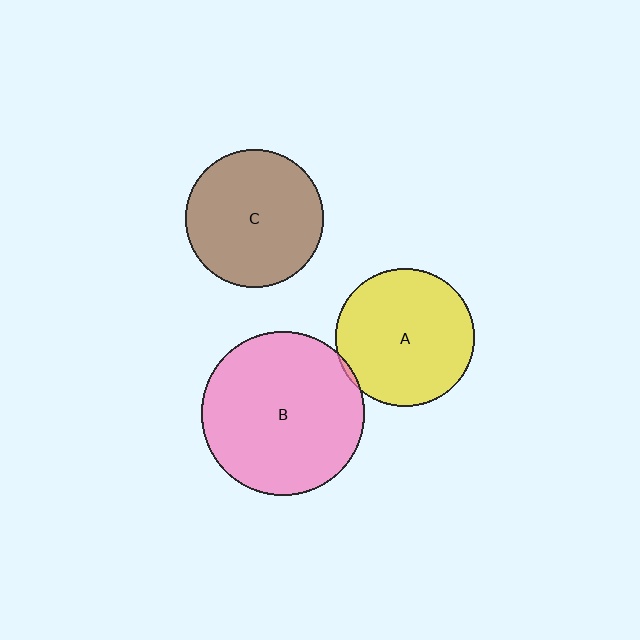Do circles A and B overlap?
Yes.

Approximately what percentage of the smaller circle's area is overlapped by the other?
Approximately 5%.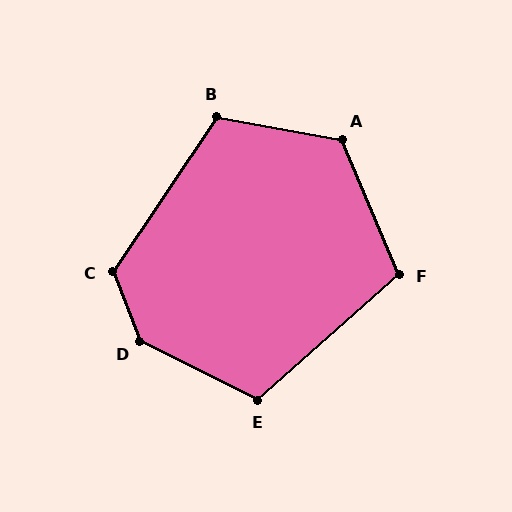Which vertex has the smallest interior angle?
F, at approximately 109 degrees.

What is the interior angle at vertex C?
Approximately 125 degrees (obtuse).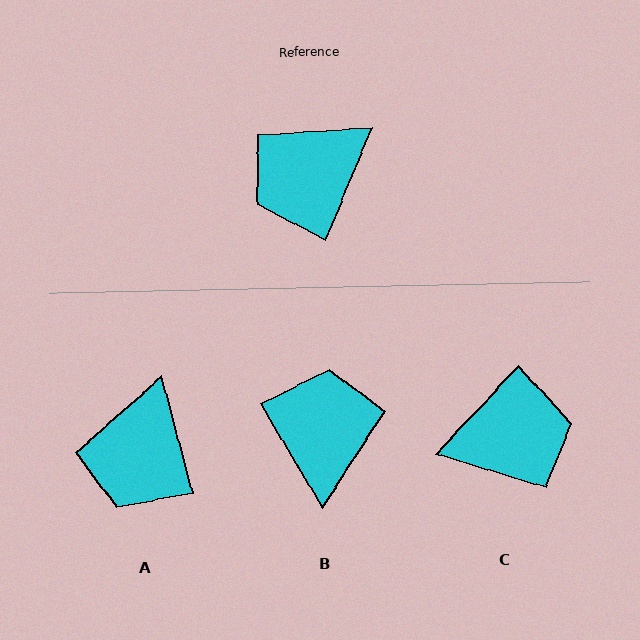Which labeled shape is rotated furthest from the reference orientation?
C, about 159 degrees away.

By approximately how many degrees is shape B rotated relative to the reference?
Approximately 126 degrees clockwise.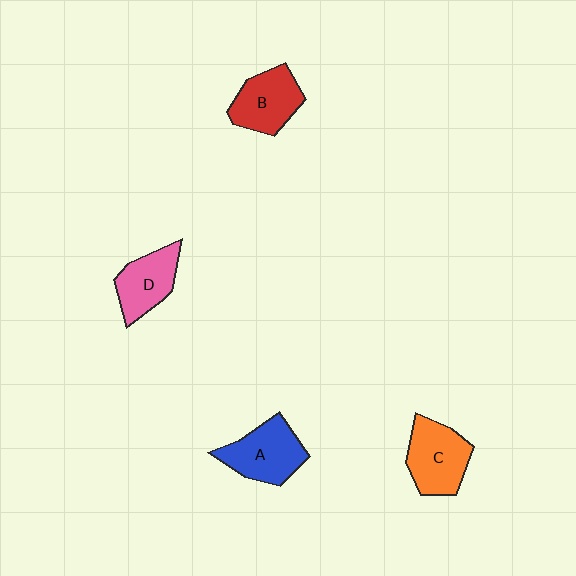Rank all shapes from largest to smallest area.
From largest to smallest: A (blue), C (orange), B (red), D (pink).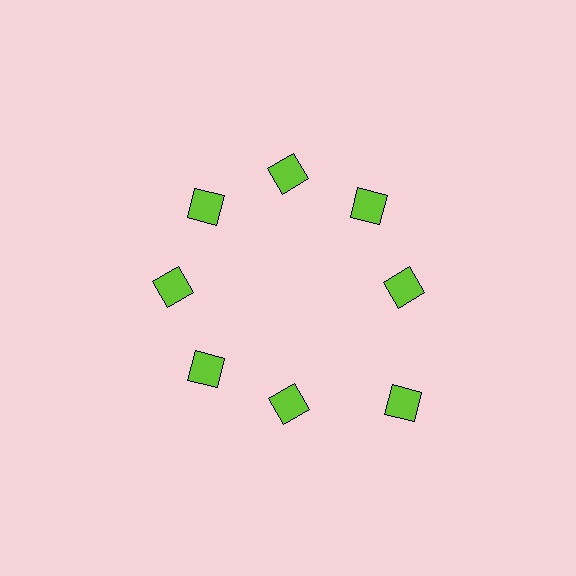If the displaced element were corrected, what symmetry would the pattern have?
It would have 8-fold rotational symmetry — the pattern would map onto itself every 45 degrees.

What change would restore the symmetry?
The symmetry would be restored by moving it inward, back onto the ring so that all 8 diamonds sit at equal angles and equal distance from the center.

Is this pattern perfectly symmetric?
No. The 8 lime diamonds are arranged in a ring, but one element near the 4 o'clock position is pushed outward from the center, breaking the 8-fold rotational symmetry.